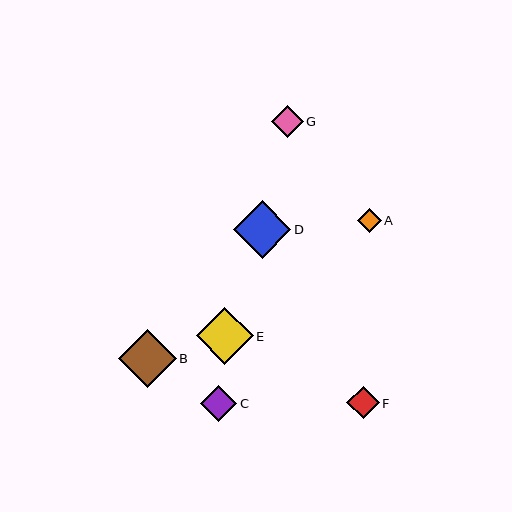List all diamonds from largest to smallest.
From largest to smallest: B, D, E, C, G, F, A.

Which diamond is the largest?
Diamond B is the largest with a size of approximately 58 pixels.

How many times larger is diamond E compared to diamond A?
Diamond E is approximately 2.4 times the size of diamond A.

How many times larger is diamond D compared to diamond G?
Diamond D is approximately 1.8 times the size of diamond G.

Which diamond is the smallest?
Diamond A is the smallest with a size of approximately 23 pixels.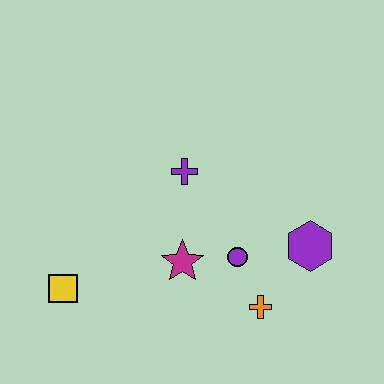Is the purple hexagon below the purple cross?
Yes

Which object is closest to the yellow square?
The magenta star is closest to the yellow square.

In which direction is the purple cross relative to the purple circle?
The purple cross is above the purple circle.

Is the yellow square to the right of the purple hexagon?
No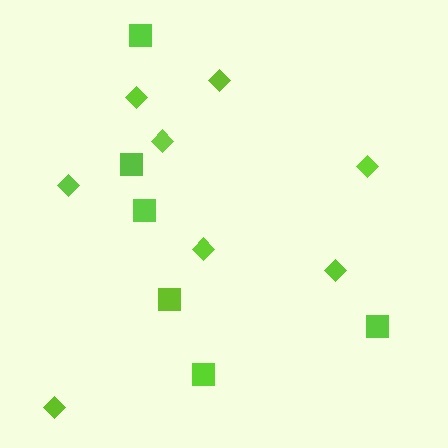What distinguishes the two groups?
There are 2 groups: one group of diamonds (8) and one group of squares (6).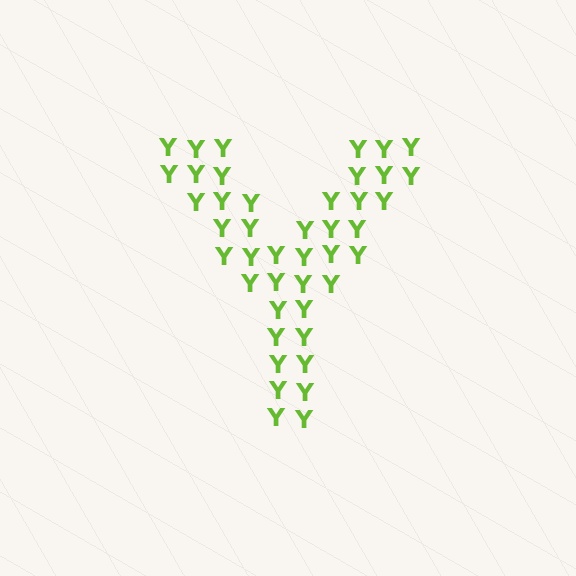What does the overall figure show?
The overall figure shows the letter Y.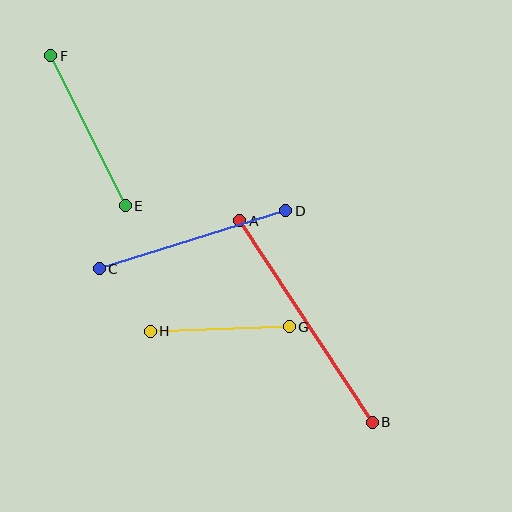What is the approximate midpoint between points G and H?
The midpoint is at approximately (220, 329) pixels.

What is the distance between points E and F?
The distance is approximately 167 pixels.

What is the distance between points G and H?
The distance is approximately 139 pixels.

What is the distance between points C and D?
The distance is approximately 196 pixels.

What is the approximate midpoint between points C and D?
The midpoint is at approximately (192, 240) pixels.